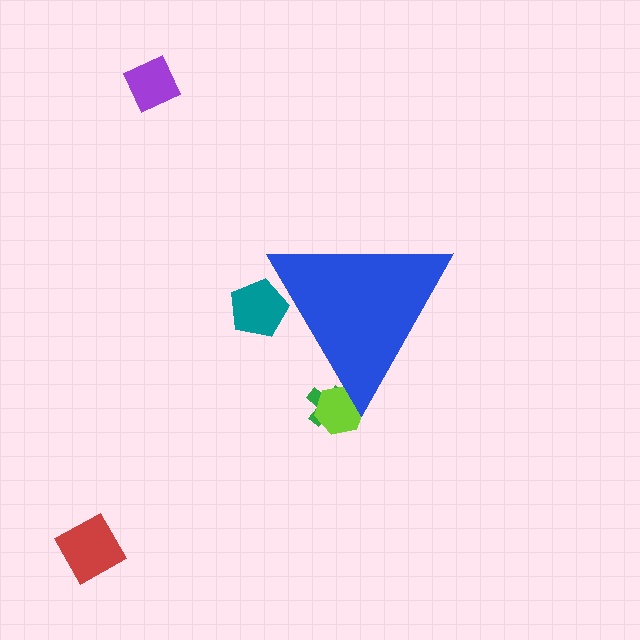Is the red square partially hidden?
No, the red square is fully visible.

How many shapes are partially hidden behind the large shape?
3 shapes are partially hidden.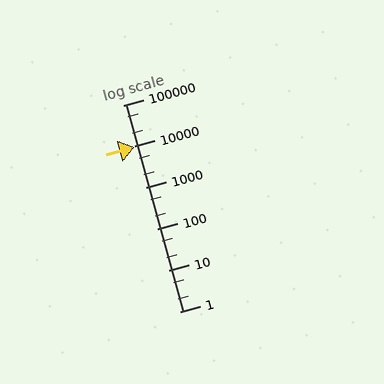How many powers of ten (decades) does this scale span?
The scale spans 5 decades, from 1 to 100000.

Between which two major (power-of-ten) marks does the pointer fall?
The pointer is between 1000 and 10000.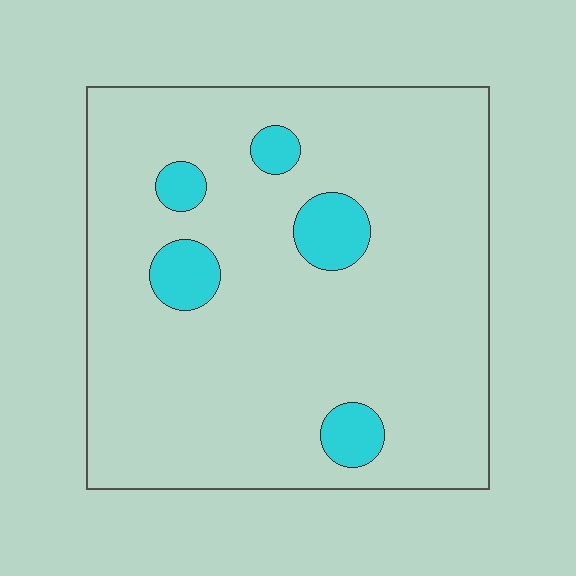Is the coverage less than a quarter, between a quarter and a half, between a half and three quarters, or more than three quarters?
Less than a quarter.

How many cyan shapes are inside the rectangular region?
5.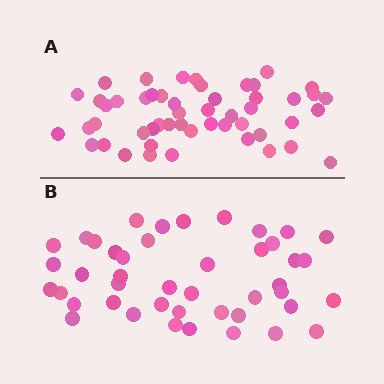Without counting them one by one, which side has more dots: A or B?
Region A (the top region) has more dots.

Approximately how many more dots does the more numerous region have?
Region A has roughly 8 or so more dots than region B.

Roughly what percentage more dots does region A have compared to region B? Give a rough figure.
About 15% more.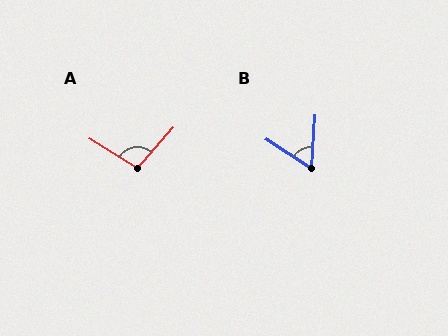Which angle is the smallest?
B, at approximately 61 degrees.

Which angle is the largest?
A, at approximately 100 degrees.